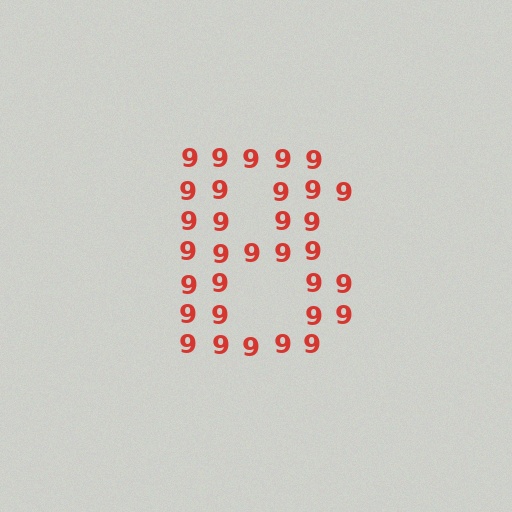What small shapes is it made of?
It is made of small digit 9's.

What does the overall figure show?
The overall figure shows the letter B.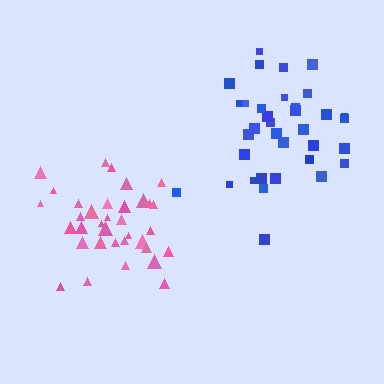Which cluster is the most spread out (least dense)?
Blue.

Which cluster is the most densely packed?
Pink.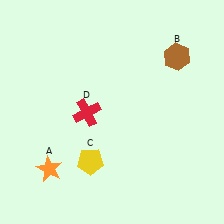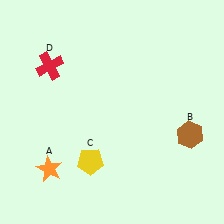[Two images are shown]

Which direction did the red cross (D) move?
The red cross (D) moved up.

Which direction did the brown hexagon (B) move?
The brown hexagon (B) moved down.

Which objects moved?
The objects that moved are: the brown hexagon (B), the red cross (D).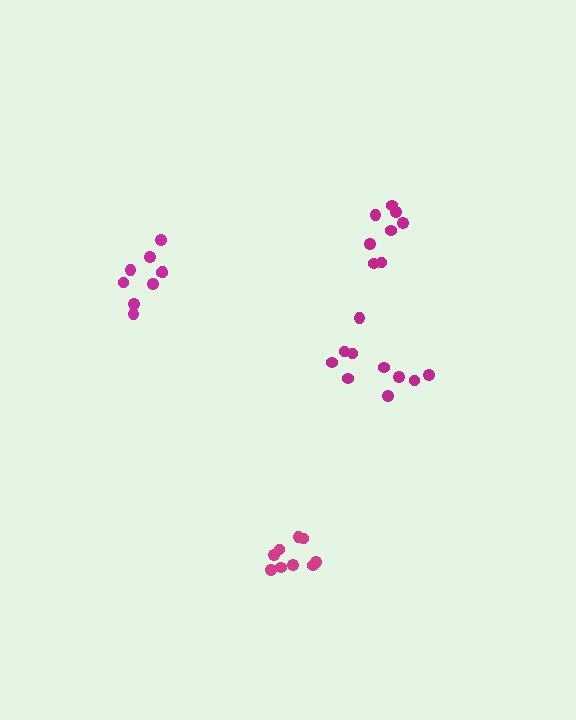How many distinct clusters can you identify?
There are 4 distinct clusters.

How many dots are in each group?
Group 1: 10 dots, Group 2: 8 dots, Group 3: 9 dots, Group 4: 9 dots (36 total).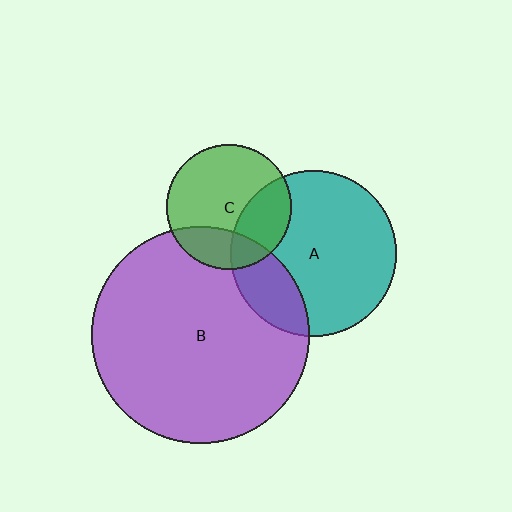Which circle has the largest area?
Circle B (purple).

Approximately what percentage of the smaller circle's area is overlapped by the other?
Approximately 30%.